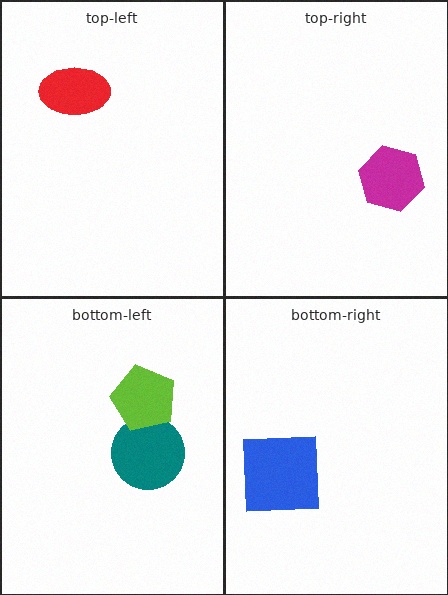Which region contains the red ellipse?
The top-left region.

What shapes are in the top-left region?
The red ellipse.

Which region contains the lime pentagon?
The bottom-left region.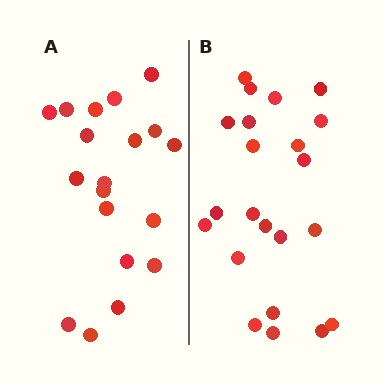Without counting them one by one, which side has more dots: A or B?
Region B (the right region) has more dots.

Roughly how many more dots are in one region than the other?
Region B has just a few more — roughly 2 or 3 more dots than region A.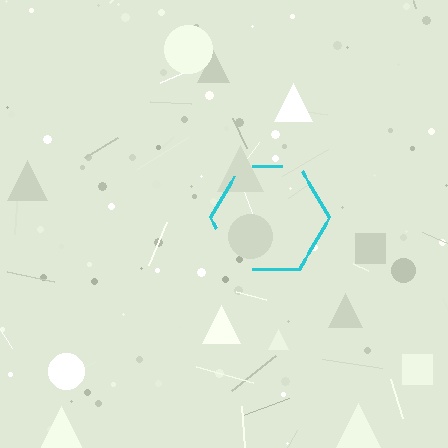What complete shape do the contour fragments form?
The contour fragments form a hexagon.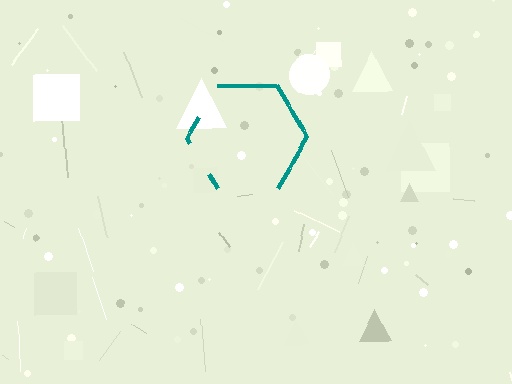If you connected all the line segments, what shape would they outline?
They would outline a hexagon.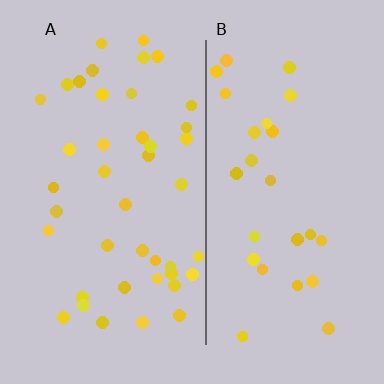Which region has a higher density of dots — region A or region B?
A (the left).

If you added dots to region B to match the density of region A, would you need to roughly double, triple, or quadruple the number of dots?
Approximately double.